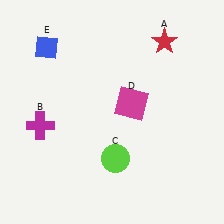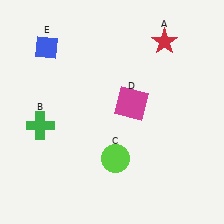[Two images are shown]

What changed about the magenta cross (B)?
In Image 1, B is magenta. In Image 2, it changed to green.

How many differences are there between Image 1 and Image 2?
There is 1 difference between the two images.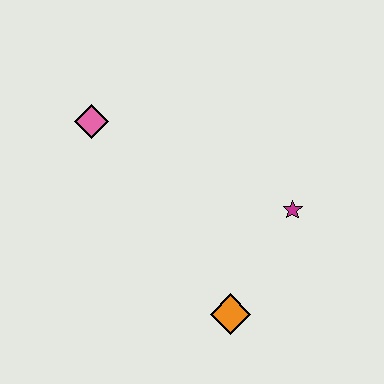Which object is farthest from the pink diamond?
The orange diamond is farthest from the pink diamond.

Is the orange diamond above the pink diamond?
No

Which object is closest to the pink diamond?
The magenta star is closest to the pink diamond.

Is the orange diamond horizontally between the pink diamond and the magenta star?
Yes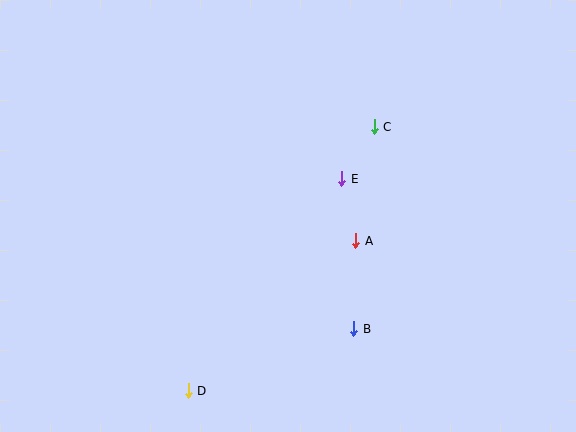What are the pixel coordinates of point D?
Point D is at (188, 391).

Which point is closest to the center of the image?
Point E at (342, 179) is closest to the center.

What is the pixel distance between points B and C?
The distance between B and C is 203 pixels.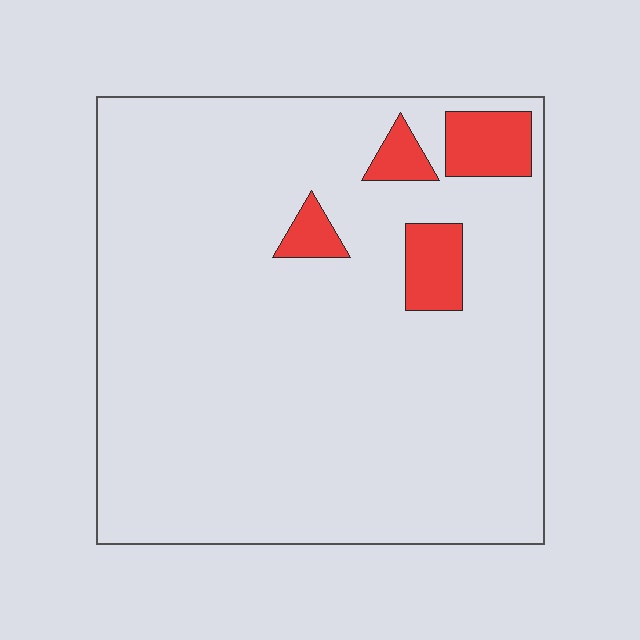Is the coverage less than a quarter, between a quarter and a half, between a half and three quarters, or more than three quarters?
Less than a quarter.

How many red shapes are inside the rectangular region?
4.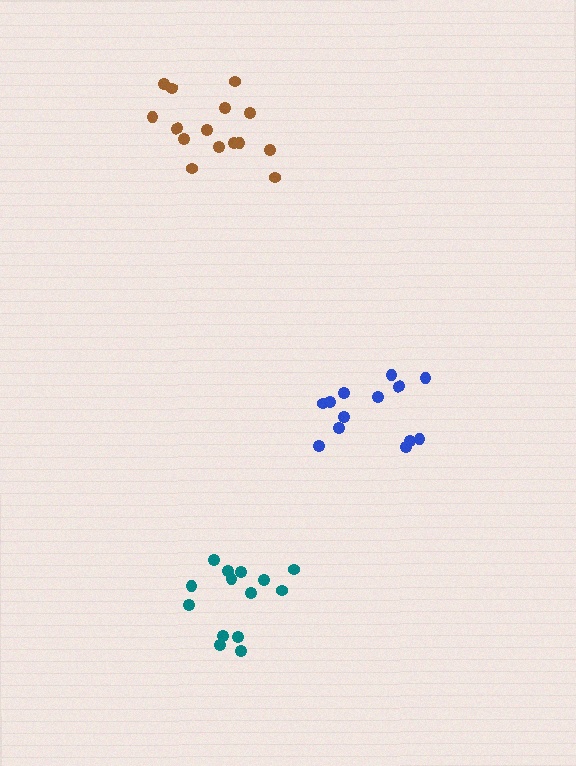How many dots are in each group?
Group 1: 14 dots, Group 2: 15 dots, Group 3: 13 dots (42 total).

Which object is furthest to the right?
The blue cluster is rightmost.